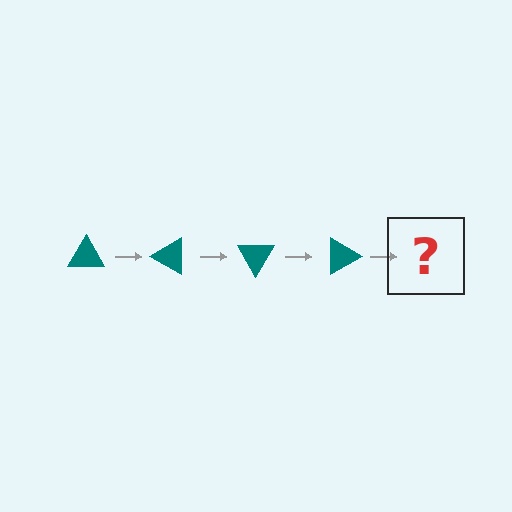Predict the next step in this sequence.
The next step is a teal triangle rotated 120 degrees.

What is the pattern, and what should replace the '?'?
The pattern is that the triangle rotates 30 degrees each step. The '?' should be a teal triangle rotated 120 degrees.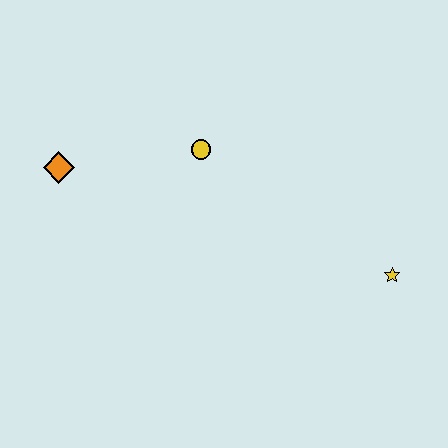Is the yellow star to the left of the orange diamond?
No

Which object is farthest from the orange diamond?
The yellow star is farthest from the orange diamond.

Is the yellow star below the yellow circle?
Yes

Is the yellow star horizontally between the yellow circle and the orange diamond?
No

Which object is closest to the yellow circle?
The orange diamond is closest to the yellow circle.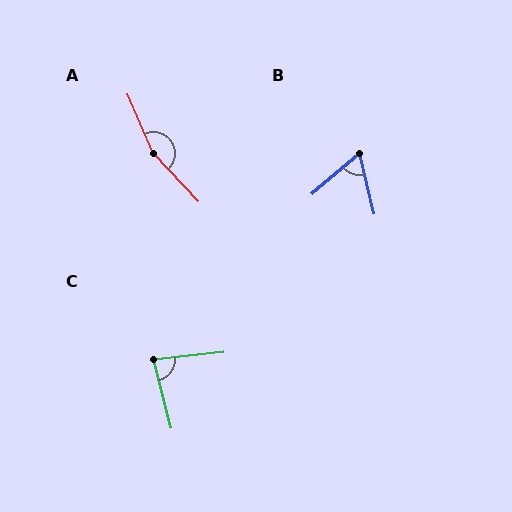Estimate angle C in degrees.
Approximately 81 degrees.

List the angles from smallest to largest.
B (62°), C (81°), A (160°).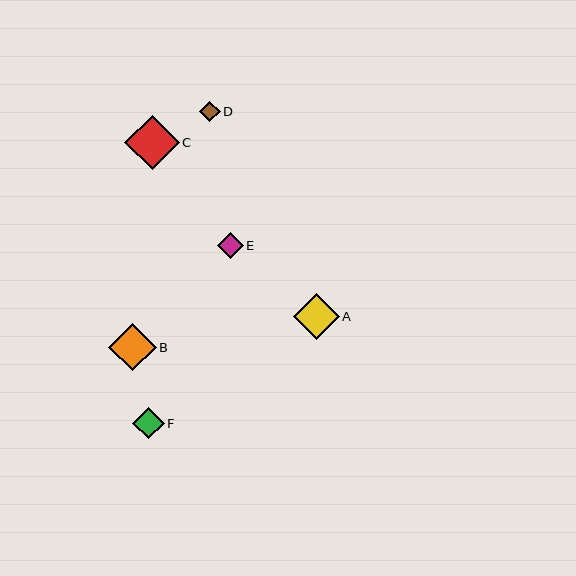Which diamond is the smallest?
Diamond D is the smallest with a size of approximately 21 pixels.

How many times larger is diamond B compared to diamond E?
Diamond B is approximately 1.8 times the size of diamond E.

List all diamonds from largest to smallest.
From largest to smallest: C, B, A, F, E, D.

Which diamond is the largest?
Diamond C is the largest with a size of approximately 54 pixels.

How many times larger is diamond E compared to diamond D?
Diamond E is approximately 1.2 times the size of diamond D.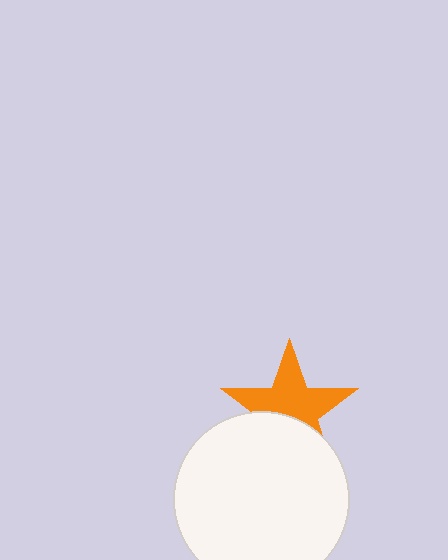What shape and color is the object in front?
The object in front is a white circle.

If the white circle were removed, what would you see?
You would see the complete orange star.